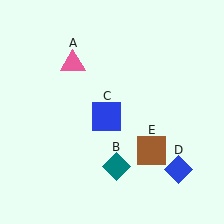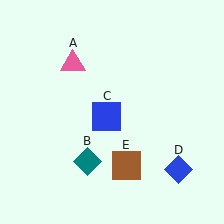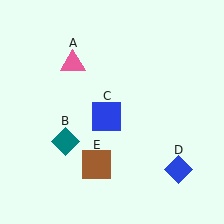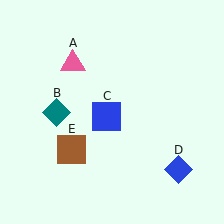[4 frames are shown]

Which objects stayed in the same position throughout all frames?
Pink triangle (object A) and blue square (object C) and blue diamond (object D) remained stationary.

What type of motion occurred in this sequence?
The teal diamond (object B), brown square (object E) rotated clockwise around the center of the scene.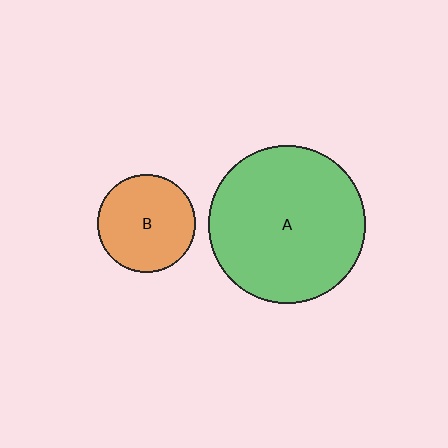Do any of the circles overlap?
No, none of the circles overlap.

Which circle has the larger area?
Circle A (green).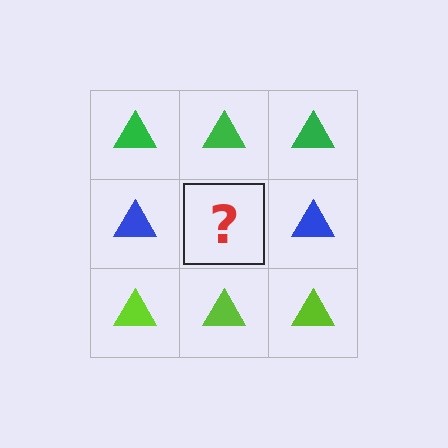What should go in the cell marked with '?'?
The missing cell should contain a blue triangle.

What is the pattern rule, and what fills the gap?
The rule is that each row has a consistent color. The gap should be filled with a blue triangle.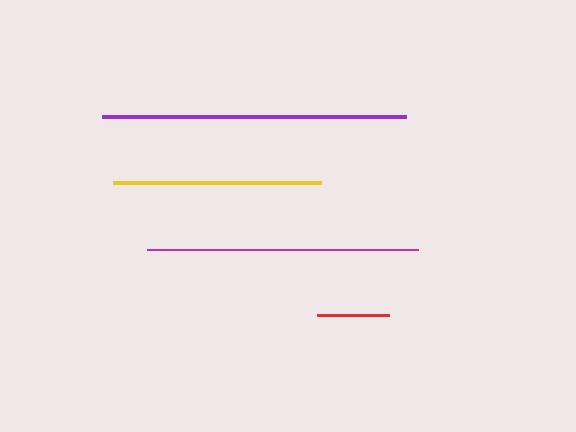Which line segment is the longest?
The purple line is the longest at approximately 304 pixels.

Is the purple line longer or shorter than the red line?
The purple line is longer than the red line.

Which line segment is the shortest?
The red line is the shortest at approximately 72 pixels.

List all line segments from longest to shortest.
From longest to shortest: purple, magenta, yellow, red.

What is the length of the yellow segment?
The yellow segment is approximately 208 pixels long.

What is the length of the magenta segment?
The magenta segment is approximately 270 pixels long.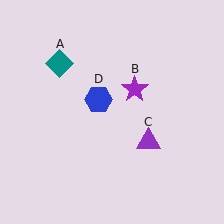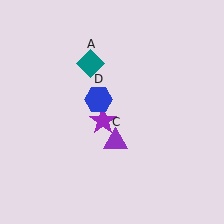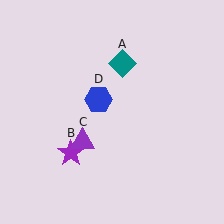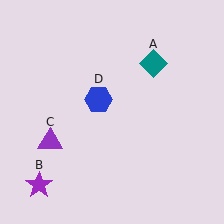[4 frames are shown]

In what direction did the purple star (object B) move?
The purple star (object B) moved down and to the left.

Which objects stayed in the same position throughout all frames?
Blue hexagon (object D) remained stationary.